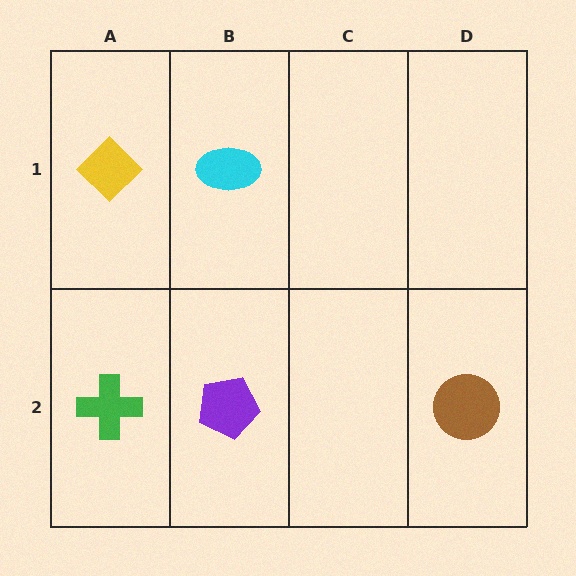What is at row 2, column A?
A green cross.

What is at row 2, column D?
A brown circle.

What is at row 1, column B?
A cyan ellipse.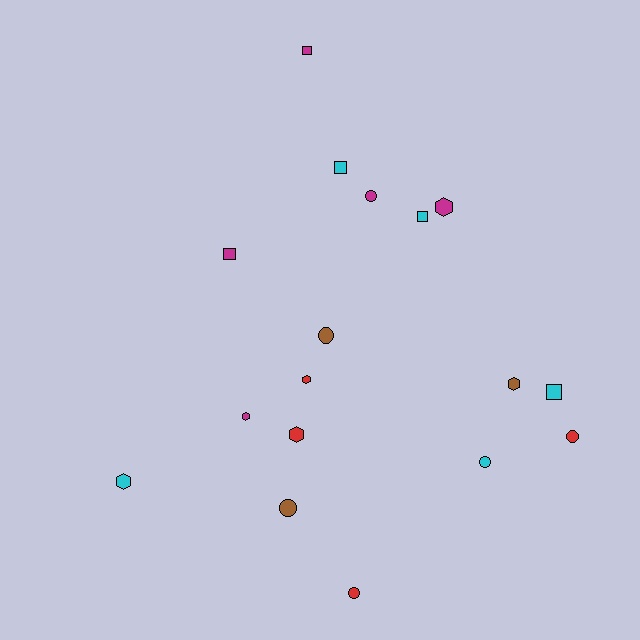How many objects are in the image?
There are 17 objects.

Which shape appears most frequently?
Circle, with 6 objects.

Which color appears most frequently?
Magenta, with 5 objects.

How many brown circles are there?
There are 2 brown circles.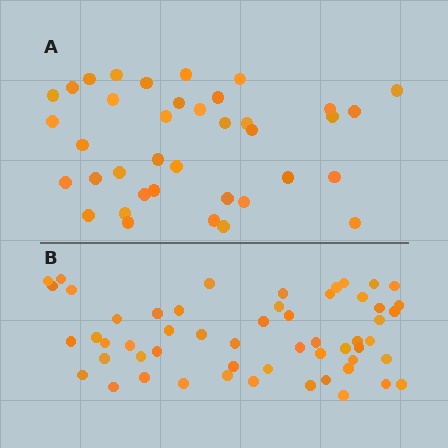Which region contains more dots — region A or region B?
Region B (the bottom region) has more dots.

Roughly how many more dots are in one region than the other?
Region B has approximately 15 more dots than region A.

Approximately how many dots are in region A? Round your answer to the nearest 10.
About 40 dots. (The exact count is 38, which rounds to 40.)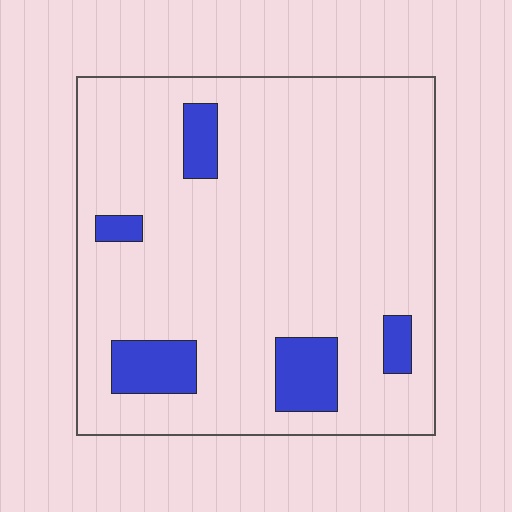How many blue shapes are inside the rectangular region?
5.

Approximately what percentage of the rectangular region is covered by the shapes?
Approximately 10%.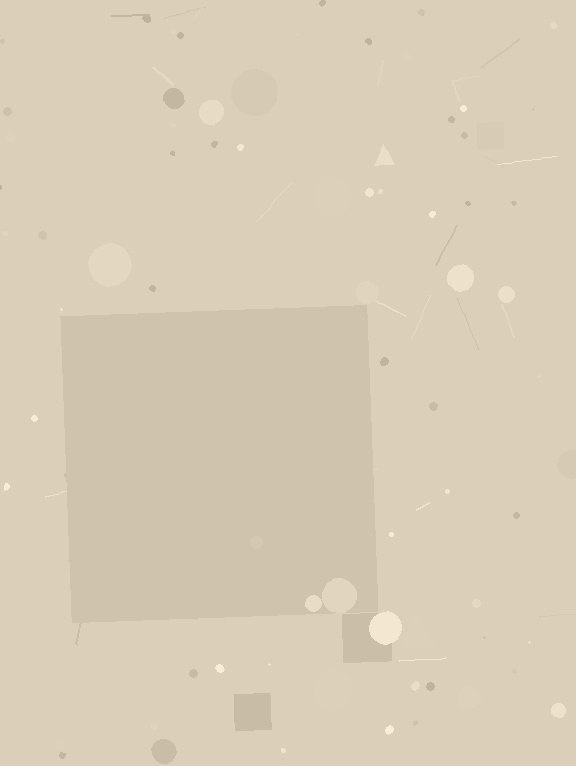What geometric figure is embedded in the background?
A square is embedded in the background.